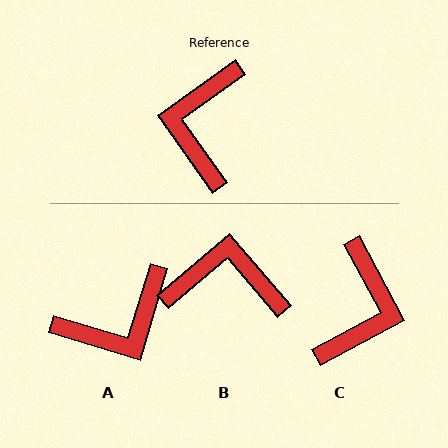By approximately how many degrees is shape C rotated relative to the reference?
Approximately 172 degrees counter-clockwise.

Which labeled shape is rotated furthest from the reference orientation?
C, about 172 degrees away.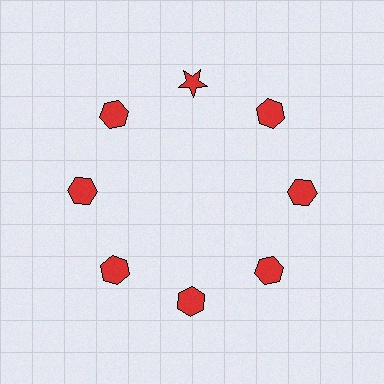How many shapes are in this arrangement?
There are 8 shapes arranged in a ring pattern.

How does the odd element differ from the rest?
It has a different shape: star instead of hexagon.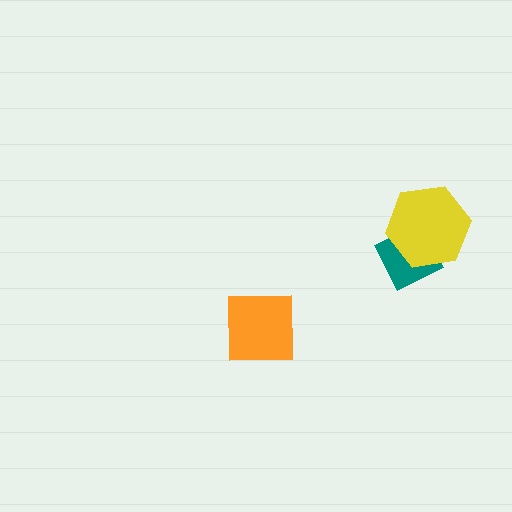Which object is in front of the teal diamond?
The yellow hexagon is in front of the teal diamond.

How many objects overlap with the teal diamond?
1 object overlaps with the teal diamond.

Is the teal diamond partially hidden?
Yes, it is partially covered by another shape.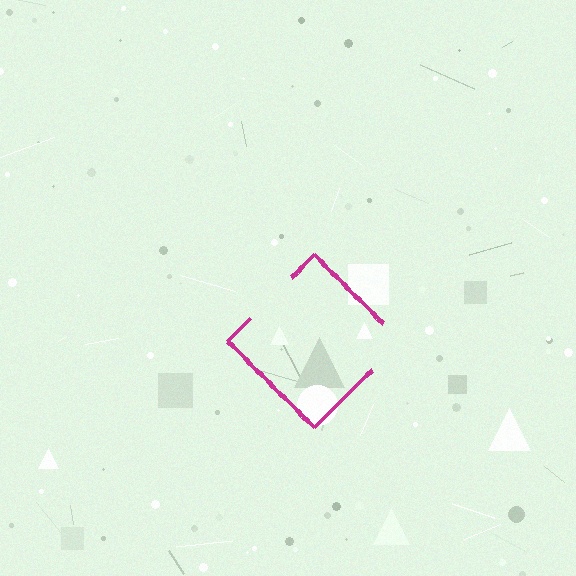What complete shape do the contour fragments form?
The contour fragments form a diamond.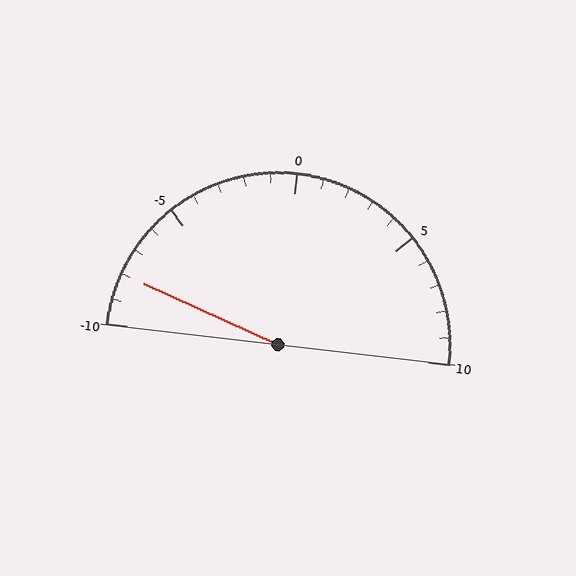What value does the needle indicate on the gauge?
The needle indicates approximately -8.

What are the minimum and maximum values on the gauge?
The gauge ranges from -10 to 10.